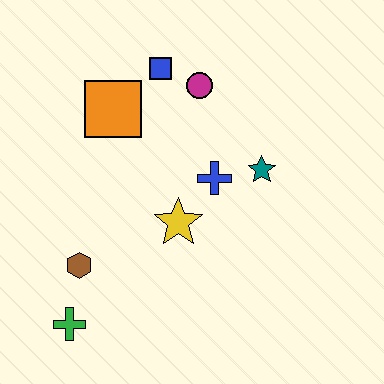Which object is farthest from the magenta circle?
The green cross is farthest from the magenta circle.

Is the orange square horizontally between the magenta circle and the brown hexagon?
Yes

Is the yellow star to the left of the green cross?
No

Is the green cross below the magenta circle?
Yes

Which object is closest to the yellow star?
The blue cross is closest to the yellow star.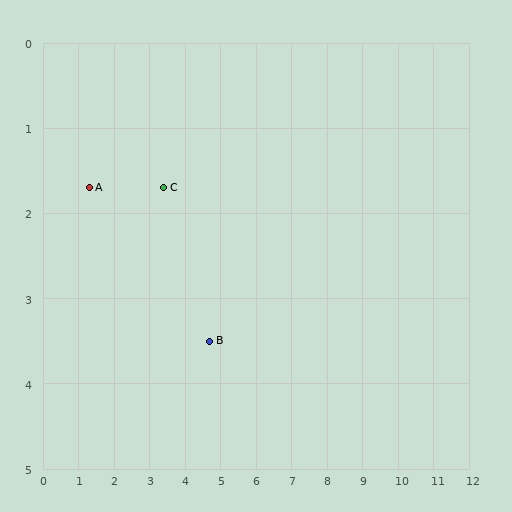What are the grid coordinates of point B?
Point B is at approximately (4.7, 3.5).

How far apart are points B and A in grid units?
Points B and A are about 3.8 grid units apart.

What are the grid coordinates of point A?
Point A is at approximately (1.3, 1.7).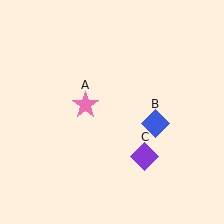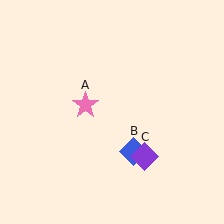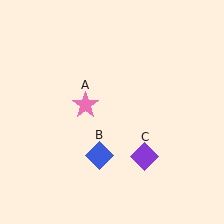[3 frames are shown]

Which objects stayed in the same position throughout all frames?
Pink star (object A) and purple diamond (object C) remained stationary.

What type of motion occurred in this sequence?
The blue diamond (object B) rotated clockwise around the center of the scene.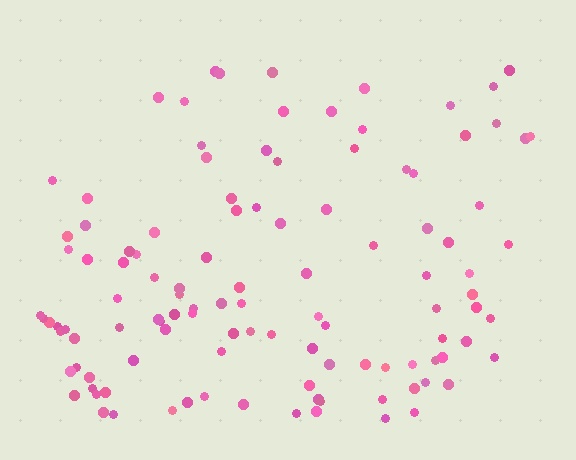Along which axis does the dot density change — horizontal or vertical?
Vertical.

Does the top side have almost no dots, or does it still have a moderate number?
Still a moderate number, just noticeably fewer than the bottom.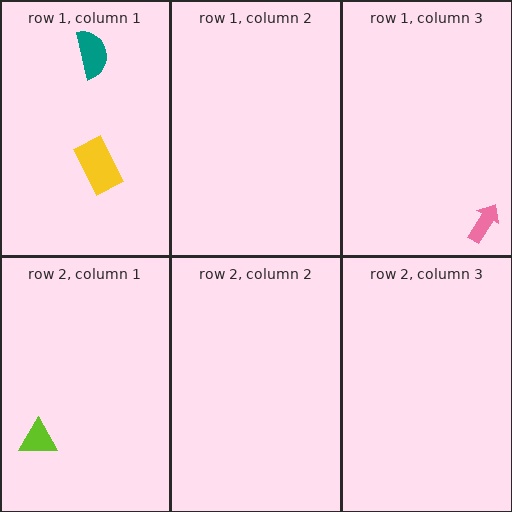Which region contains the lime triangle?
The row 2, column 1 region.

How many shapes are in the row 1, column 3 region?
1.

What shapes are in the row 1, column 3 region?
The pink arrow.